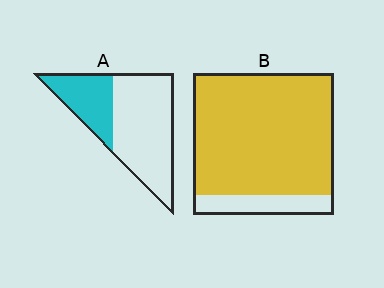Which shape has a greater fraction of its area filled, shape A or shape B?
Shape B.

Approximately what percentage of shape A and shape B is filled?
A is approximately 30% and B is approximately 85%.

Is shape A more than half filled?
No.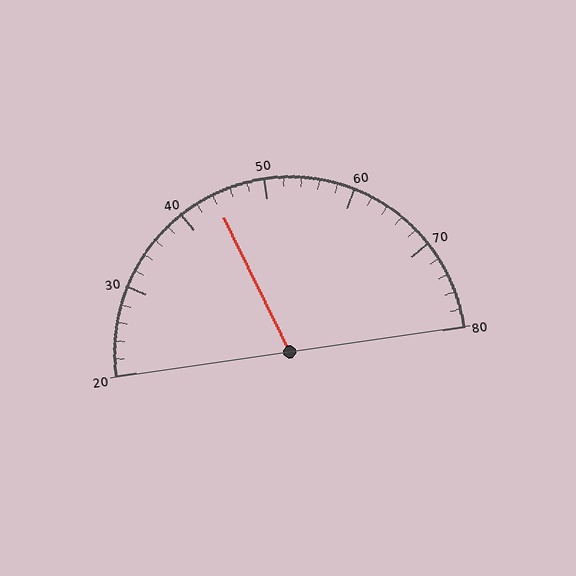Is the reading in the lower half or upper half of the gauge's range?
The reading is in the lower half of the range (20 to 80).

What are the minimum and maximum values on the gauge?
The gauge ranges from 20 to 80.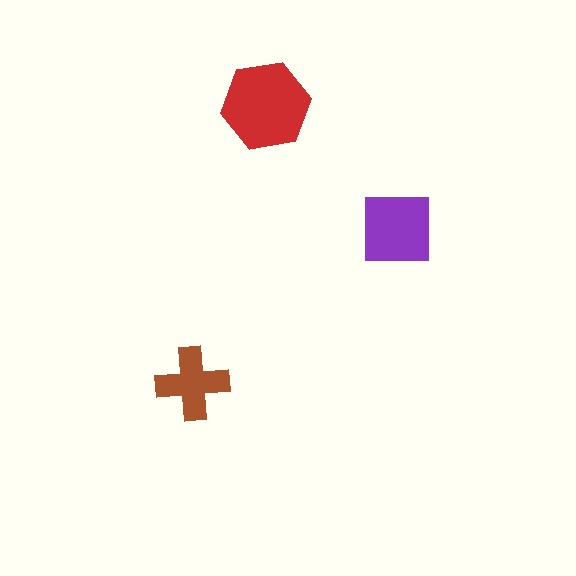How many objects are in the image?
There are 3 objects in the image.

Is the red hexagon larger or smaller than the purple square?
Larger.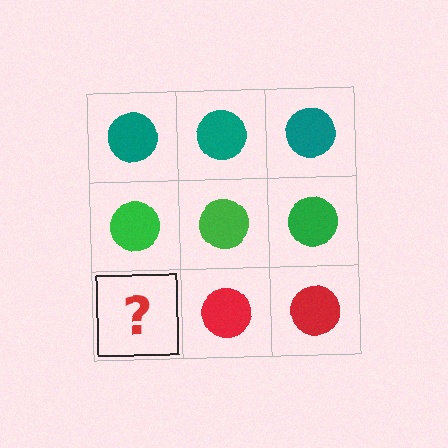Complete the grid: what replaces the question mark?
The question mark should be replaced with a red circle.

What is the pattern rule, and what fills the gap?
The rule is that each row has a consistent color. The gap should be filled with a red circle.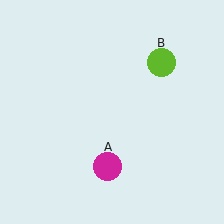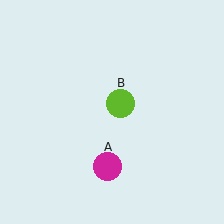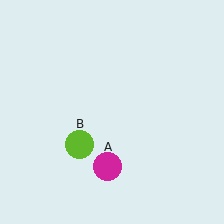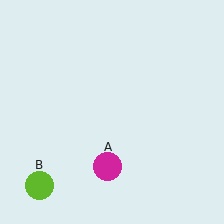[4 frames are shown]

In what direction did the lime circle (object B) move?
The lime circle (object B) moved down and to the left.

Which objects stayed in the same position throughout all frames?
Magenta circle (object A) remained stationary.